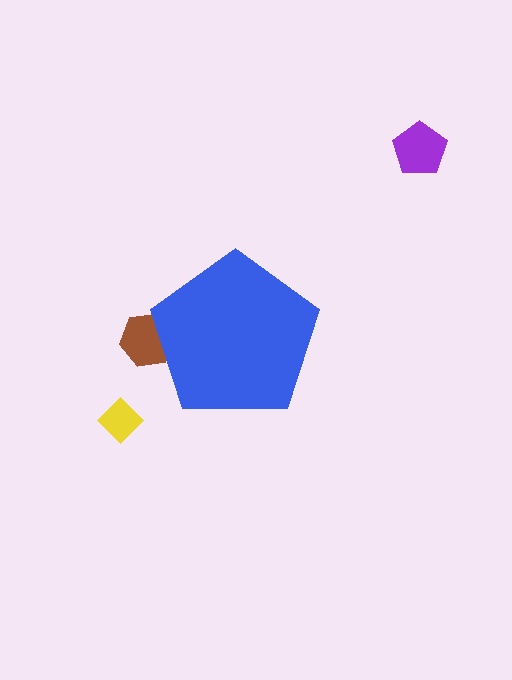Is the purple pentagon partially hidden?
No, the purple pentagon is fully visible.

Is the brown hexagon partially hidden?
Yes, the brown hexagon is partially hidden behind the blue pentagon.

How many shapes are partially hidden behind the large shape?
1 shape is partially hidden.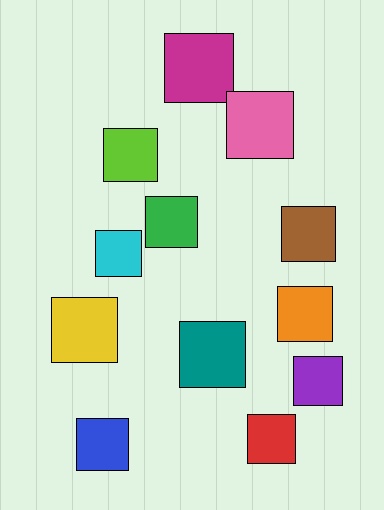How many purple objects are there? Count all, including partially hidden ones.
There is 1 purple object.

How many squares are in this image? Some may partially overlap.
There are 12 squares.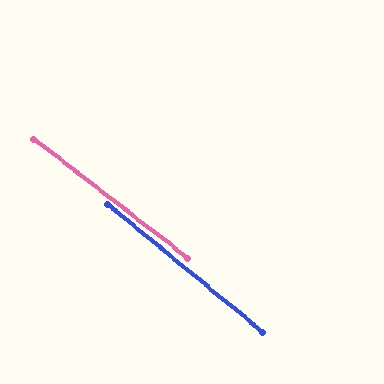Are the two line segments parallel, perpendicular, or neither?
Parallel — their directions differ by only 1.8°.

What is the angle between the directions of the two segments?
Approximately 2 degrees.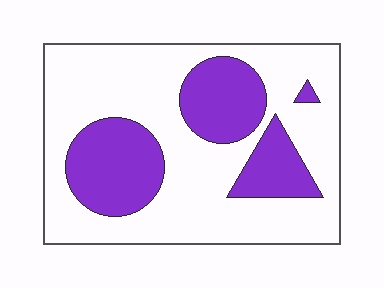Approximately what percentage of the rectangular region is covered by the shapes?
Approximately 30%.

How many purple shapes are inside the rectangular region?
4.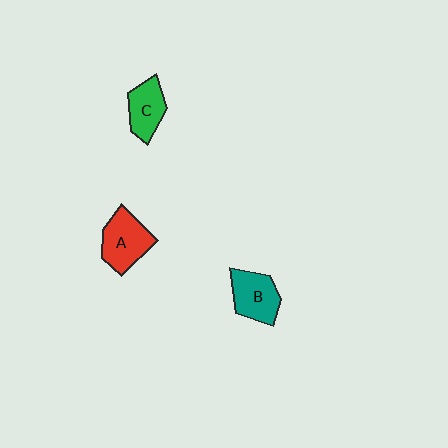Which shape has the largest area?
Shape A (red).